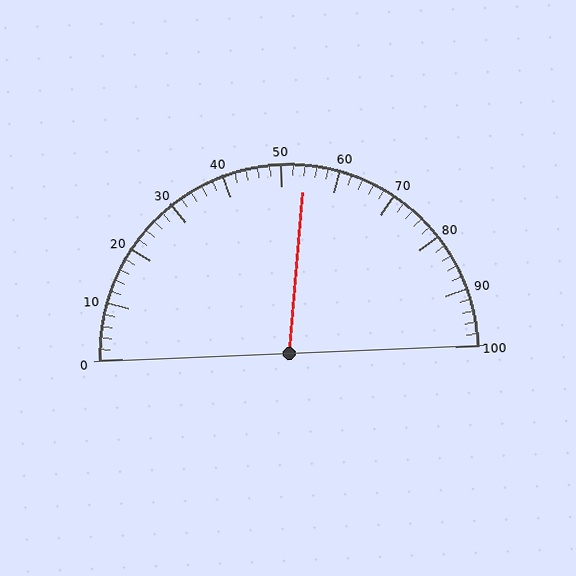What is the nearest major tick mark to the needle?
The nearest major tick mark is 50.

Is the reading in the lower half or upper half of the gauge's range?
The reading is in the upper half of the range (0 to 100).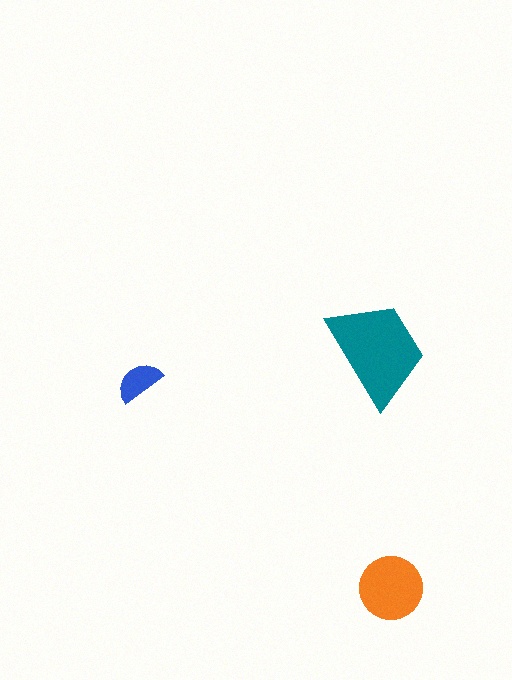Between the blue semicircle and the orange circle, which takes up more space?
The orange circle.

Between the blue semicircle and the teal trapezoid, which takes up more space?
The teal trapezoid.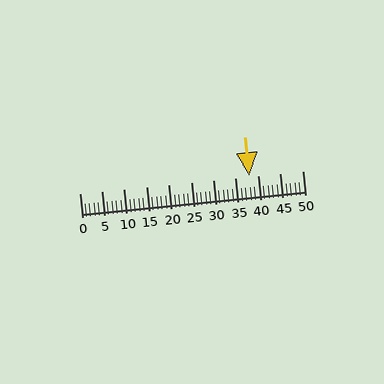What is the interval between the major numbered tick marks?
The major tick marks are spaced 5 units apart.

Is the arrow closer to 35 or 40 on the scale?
The arrow is closer to 40.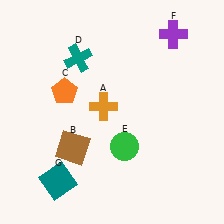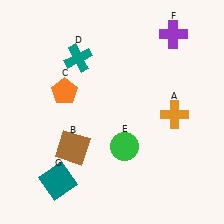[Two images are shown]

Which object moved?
The orange cross (A) moved right.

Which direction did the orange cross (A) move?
The orange cross (A) moved right.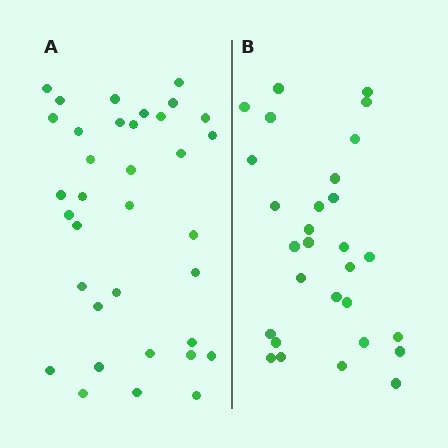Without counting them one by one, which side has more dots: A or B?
Region A (the left region) has more dots.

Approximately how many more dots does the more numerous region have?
Region A has about 6 more dots than region B.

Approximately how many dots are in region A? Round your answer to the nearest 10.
About 40 dots. (The exact count is 35, which rounds to 40.)